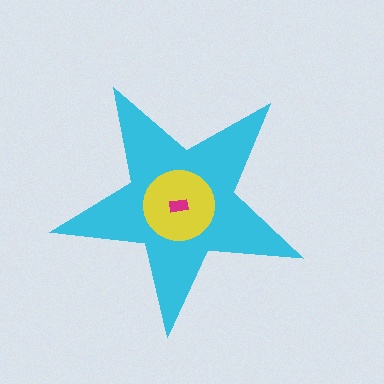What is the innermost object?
The magenta rectangle.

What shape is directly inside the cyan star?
The yellow circle.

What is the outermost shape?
The cyan star.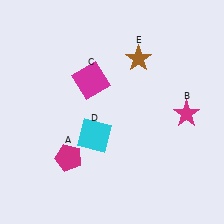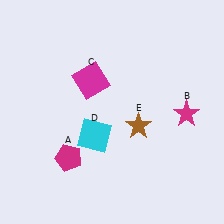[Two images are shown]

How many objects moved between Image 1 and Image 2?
1 object moved between the two images.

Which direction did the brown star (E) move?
The brown star (E) moved down.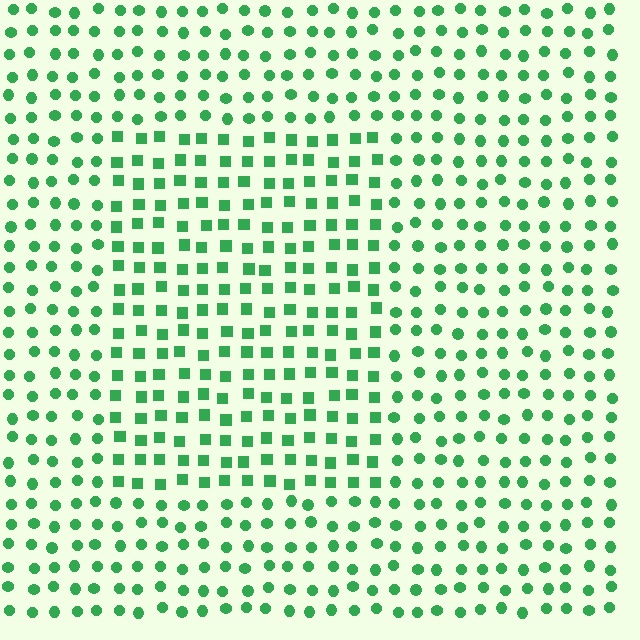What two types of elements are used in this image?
The image uses squares inside the rectangle region and circles outside it.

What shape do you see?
I see a rectangle.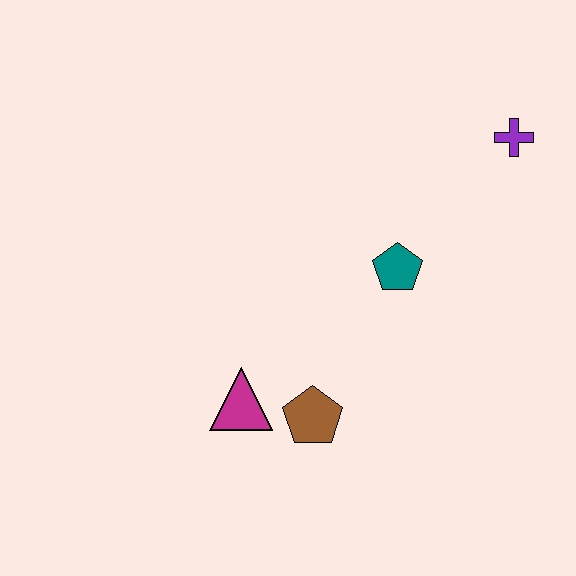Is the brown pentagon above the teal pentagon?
No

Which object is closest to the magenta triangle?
The brown pentagon is closest to the magenta triangle.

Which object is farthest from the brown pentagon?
The purple cross is farthest from the brown pentagon.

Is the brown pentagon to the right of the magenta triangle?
Yes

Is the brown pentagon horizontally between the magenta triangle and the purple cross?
Yes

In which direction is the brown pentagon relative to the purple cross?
The brown pentagon is below the purple cross.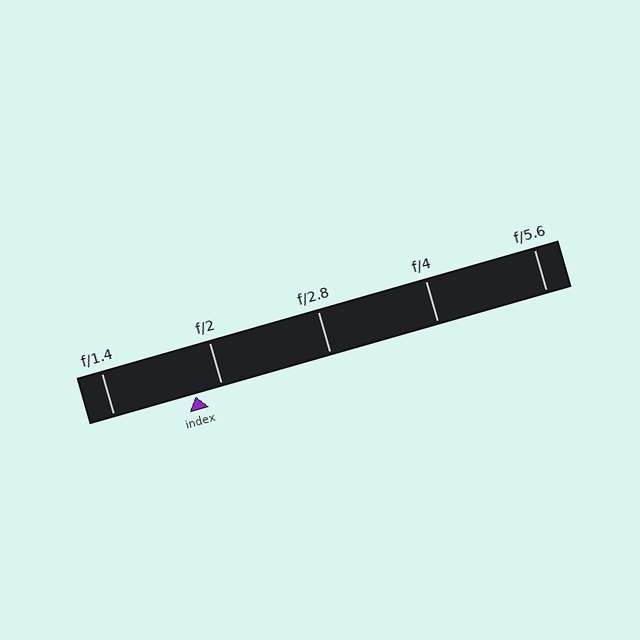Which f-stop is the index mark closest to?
The index mark is closest to f/2.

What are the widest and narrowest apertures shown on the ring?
The widest aperture shown is f/1.4 and the narrowest is f/5.6.